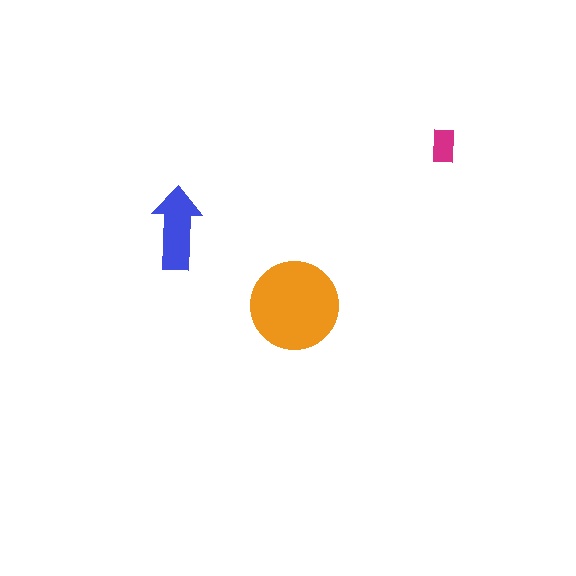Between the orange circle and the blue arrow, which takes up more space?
The orange circle.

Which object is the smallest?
The magenta rectangle.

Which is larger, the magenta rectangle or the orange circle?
The orange circle.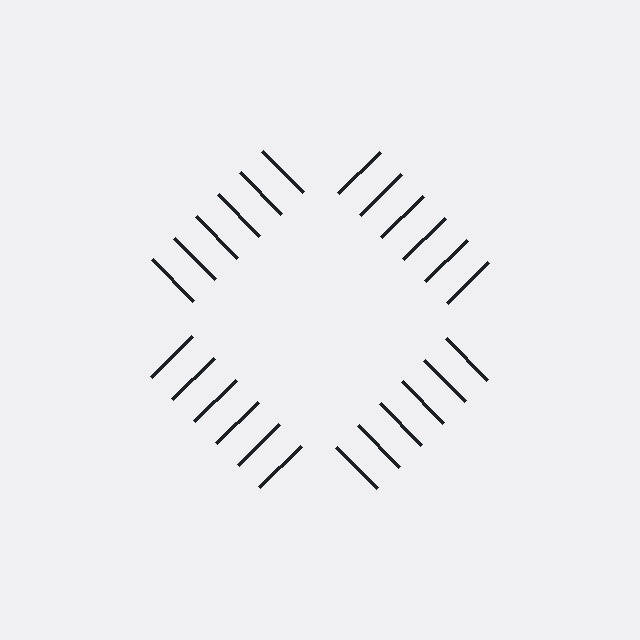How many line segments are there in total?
24 — 6 along each of the 4 edges.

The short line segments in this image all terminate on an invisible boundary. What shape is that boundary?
An illusory square — the line segments terminate on its edges but no continuous stroke is drawn.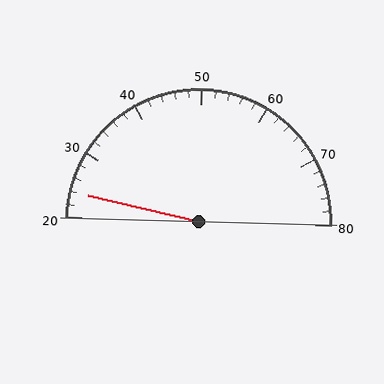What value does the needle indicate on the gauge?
The needle indicates approximately 24.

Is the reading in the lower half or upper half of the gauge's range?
The reading is in the lower half of the range (20 to 80).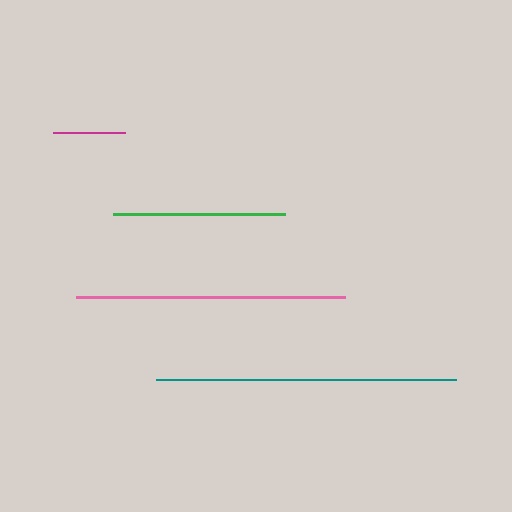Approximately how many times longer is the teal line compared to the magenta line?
The teal line is approximately 4.1 times the length of the magenta line.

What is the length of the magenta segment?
The magenta segment is approximately 73 pixels long.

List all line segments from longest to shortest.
From longest to shortest: teal, pink, green, magenta.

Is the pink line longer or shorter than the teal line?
The teal line is longer than the pink line.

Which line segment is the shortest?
The magenta line is the shortest at approximately 73 pixels.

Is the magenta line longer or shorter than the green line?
The green line is longer than the magenta line.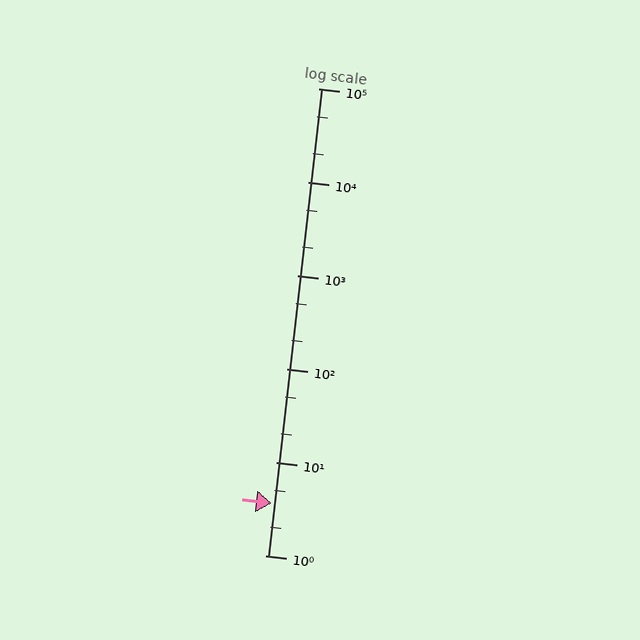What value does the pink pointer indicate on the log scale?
The pointer indicates approximately 3.6.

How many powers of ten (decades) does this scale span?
The scale spans 5 decades, from 1 to 100000.